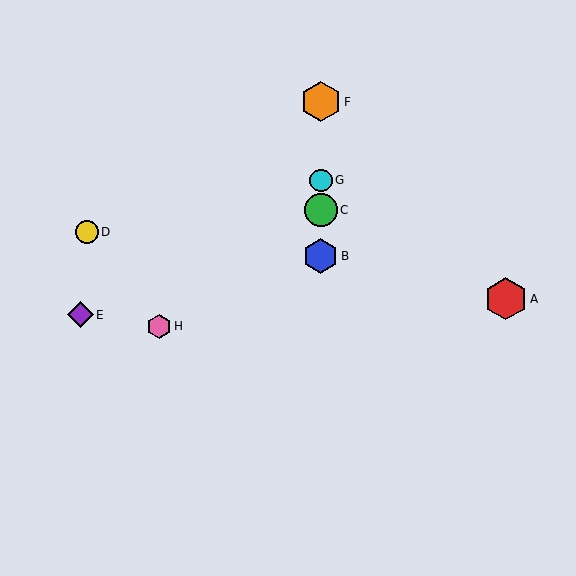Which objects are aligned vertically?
Objects B, C, F, G are aligned vertically.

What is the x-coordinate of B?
Object B is at x≈321.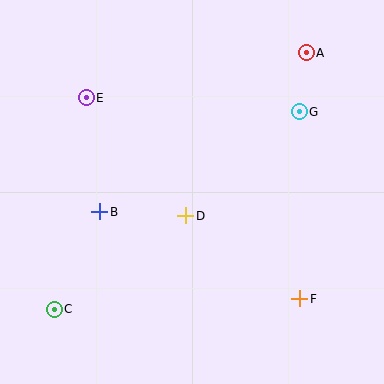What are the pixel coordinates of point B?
Point B is at (100, 212).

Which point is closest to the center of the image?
Point D at (186, 216) is closest to the center.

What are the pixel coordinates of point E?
Point E is at (86, 98).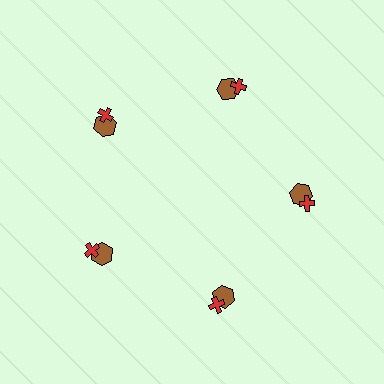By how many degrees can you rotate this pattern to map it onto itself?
The pattern maps onto itself every 72 degrees of rotation.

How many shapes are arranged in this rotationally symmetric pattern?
There are 10 shapes, arranged in 5 groups of 2.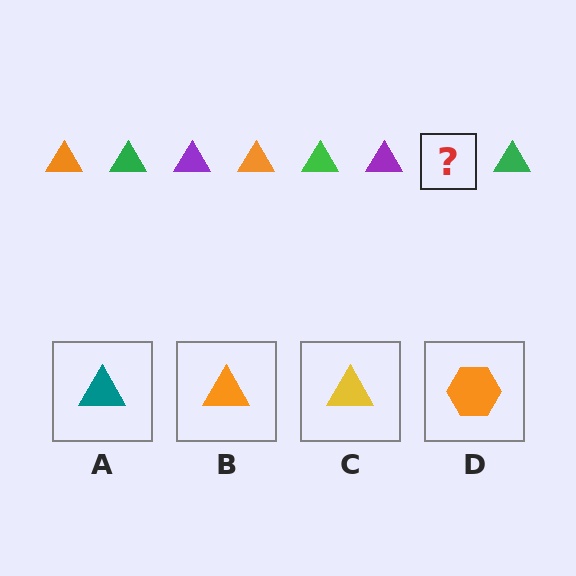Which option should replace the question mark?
Option B.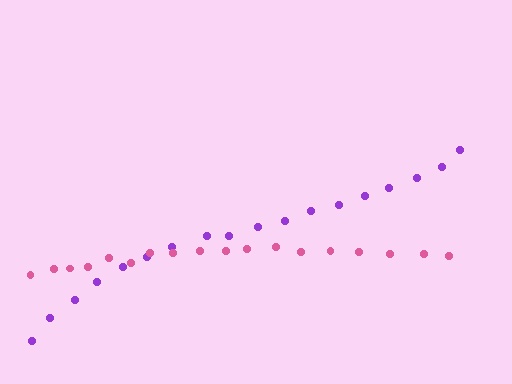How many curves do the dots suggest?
There are 2 distinct paths.